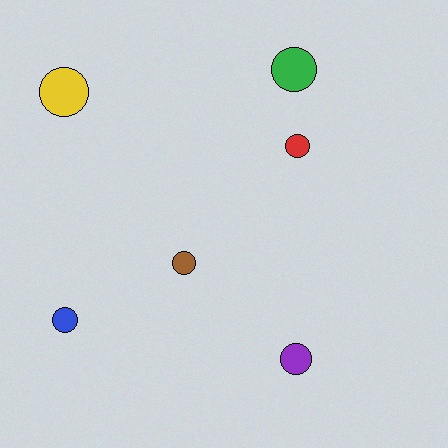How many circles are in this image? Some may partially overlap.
There are 6 circles.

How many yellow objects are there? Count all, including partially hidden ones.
There is 1 yellow object.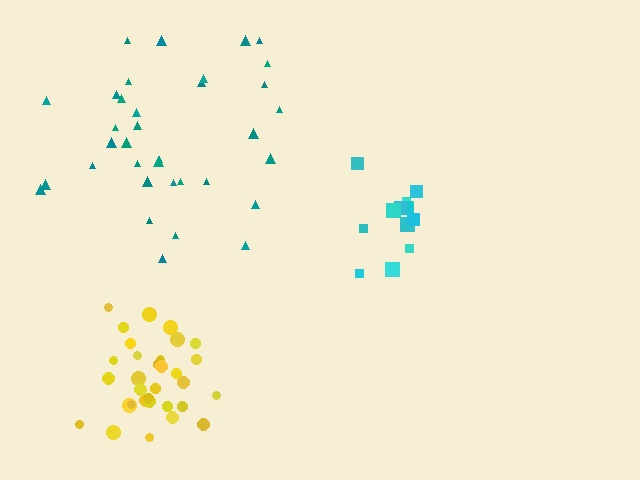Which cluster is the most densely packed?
Yellow.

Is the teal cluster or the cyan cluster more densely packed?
Cyan.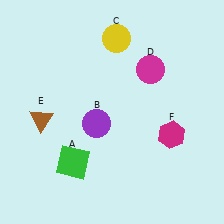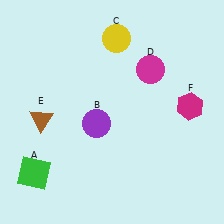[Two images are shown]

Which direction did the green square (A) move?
The green square (A) moved left.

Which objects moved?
The objects that moved are: the green square (A), the magenta hexagon (F).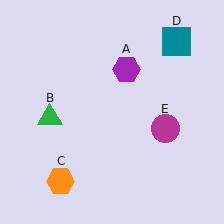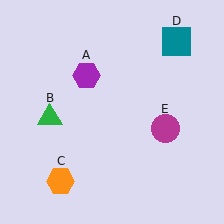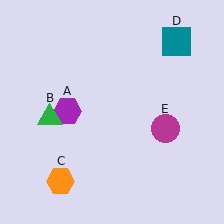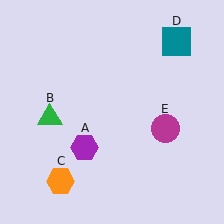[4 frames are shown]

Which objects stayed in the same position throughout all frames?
Green triangle (object B) and orange hexagon (object C) and teal square (object D) and magenta circle (object E) remained stationary.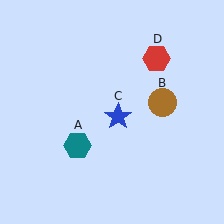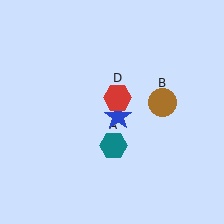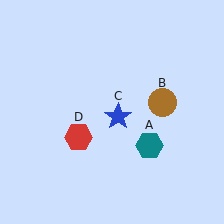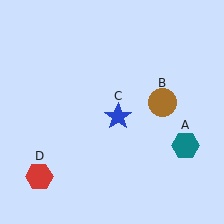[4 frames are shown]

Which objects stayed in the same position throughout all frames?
Brown circle (object B) and blue star (object C) remained stationary.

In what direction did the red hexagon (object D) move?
The red hexagon (object D) moved down and to the left.